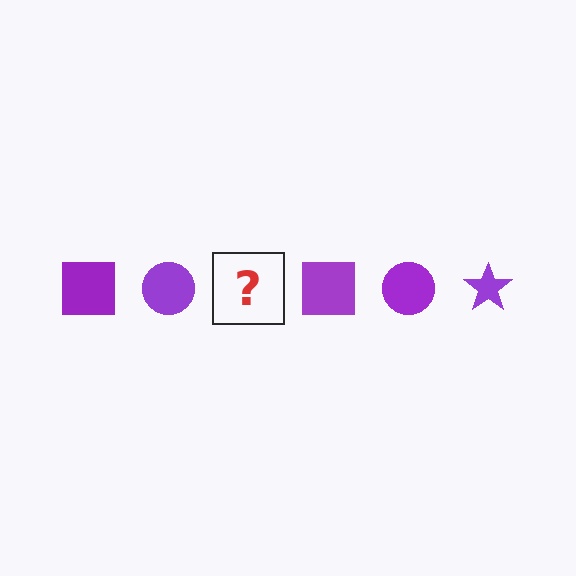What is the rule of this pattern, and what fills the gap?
The rule is that the pattern cycles through square, circle, star shapes in purple. The gap should be filled with a purple star.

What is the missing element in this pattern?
The missing element is a purple star.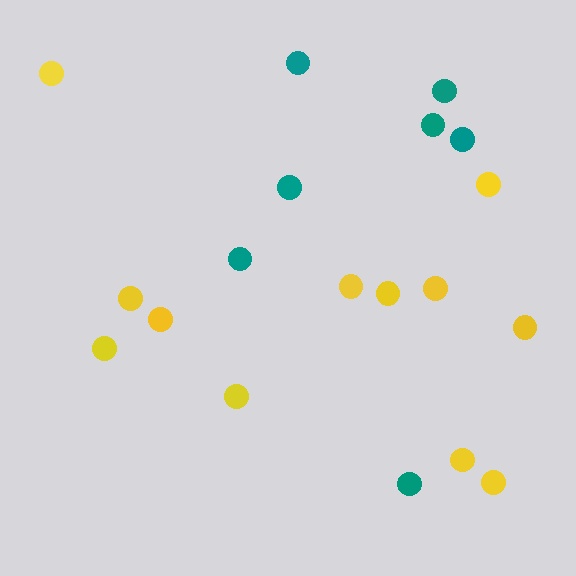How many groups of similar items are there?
There are 2 groups: one group of teal circles (7) and one group of yellow circles (12).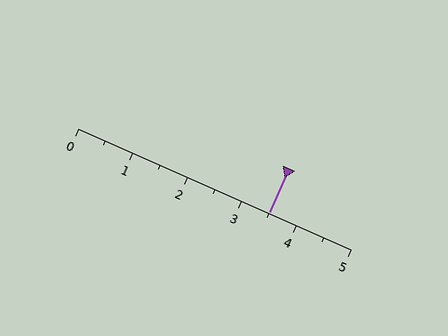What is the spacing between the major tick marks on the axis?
The major ticks are spaced 1 apart.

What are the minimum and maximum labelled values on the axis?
The axis runs from 0 to 5.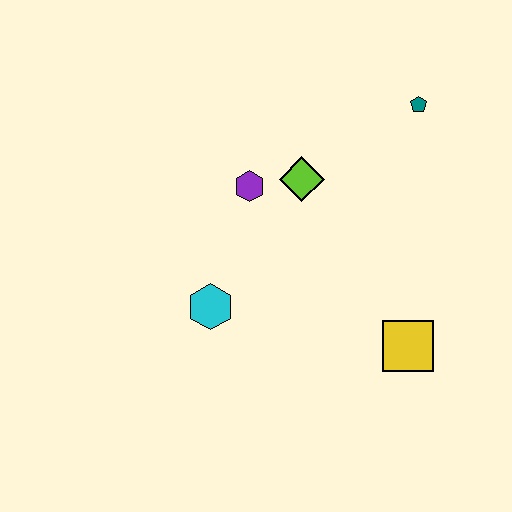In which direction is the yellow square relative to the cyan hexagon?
The yellow square is to the right of the cyan hexagon.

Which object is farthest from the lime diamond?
The yellow square is farthest from the lime diamond.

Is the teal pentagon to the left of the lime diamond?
No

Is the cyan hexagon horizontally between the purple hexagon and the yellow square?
No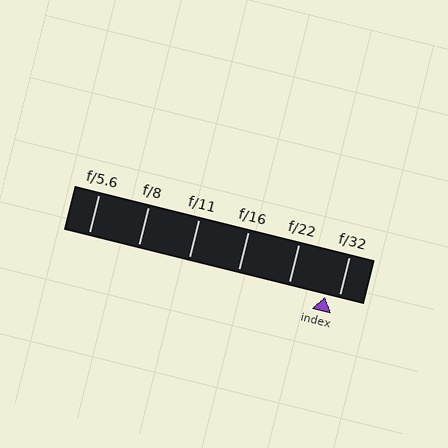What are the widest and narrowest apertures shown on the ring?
The widest aperture shown is f/5.6 and the narrowest is f/32.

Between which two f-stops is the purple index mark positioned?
The index mark is between f/22 and f/32.